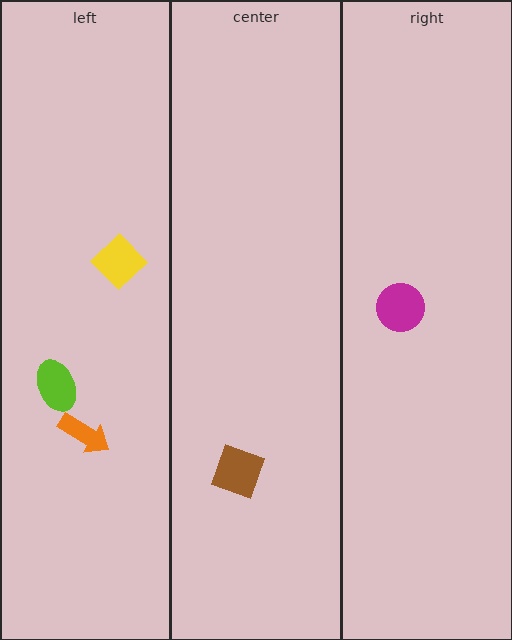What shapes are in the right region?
The magenta circle.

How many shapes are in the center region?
1.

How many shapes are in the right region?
1.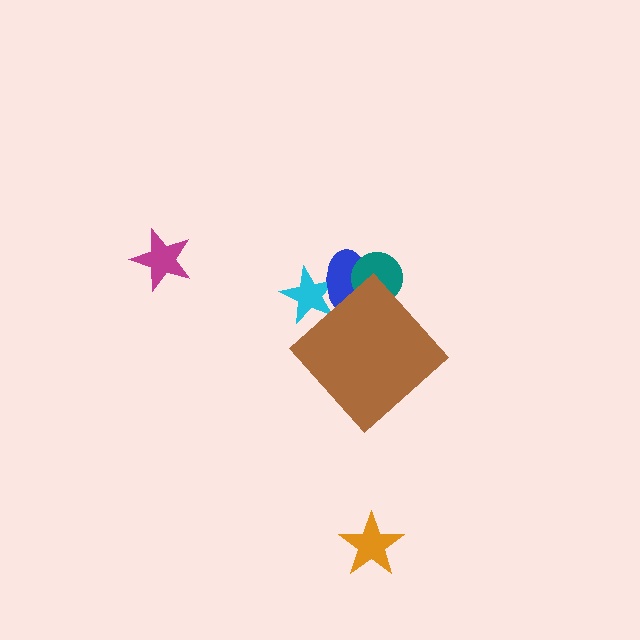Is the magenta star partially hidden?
No, the magenta star is fully visible.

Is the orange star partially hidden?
No, the orange star is fully visible.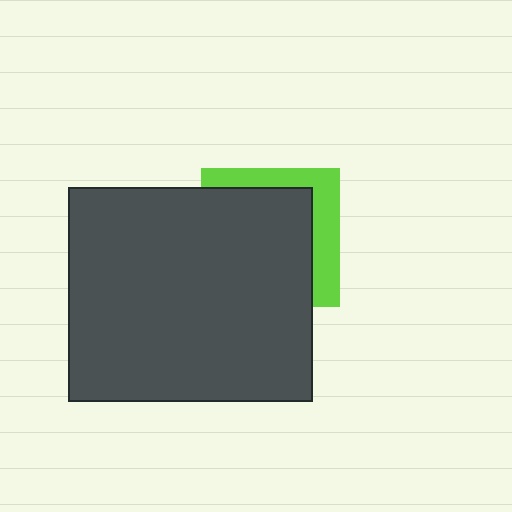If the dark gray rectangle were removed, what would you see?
You would see the complete lime square.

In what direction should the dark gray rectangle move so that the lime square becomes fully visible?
The dark gray rectangle should move toward the lower-left. That is the shortest direction to clear the overlap and leave the lime square fully visible.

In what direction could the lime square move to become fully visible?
The lime square could move toward the upper-right. That would shift it out from behind the dark gray rectangle entirely.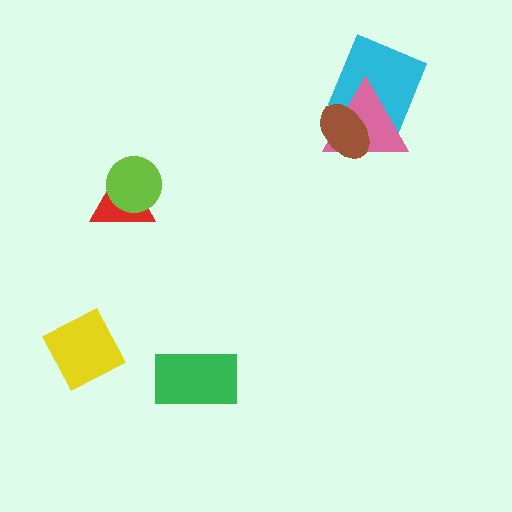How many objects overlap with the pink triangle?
2 objects overlap with the pink triangle.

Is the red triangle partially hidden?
Yes, it is partially covered by another shape.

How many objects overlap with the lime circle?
1 object overlaps with the lime circle.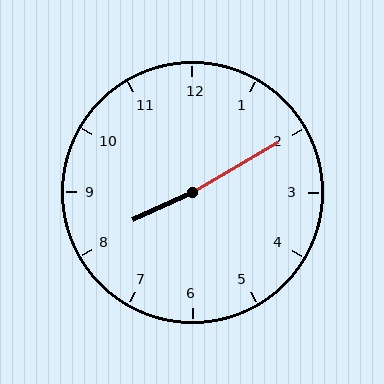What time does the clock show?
8:10.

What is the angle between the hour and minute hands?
Approximately 175 degrees.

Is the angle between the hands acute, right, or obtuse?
It is obtuse.